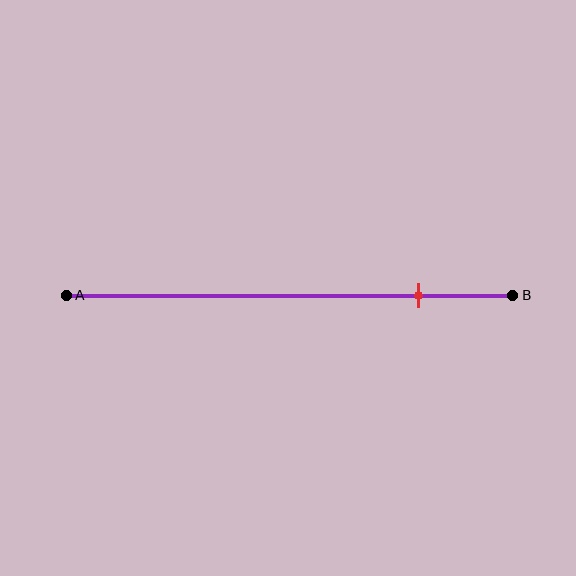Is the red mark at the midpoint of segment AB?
No, the mark is at about 80% from A, not at the 50% midpoint.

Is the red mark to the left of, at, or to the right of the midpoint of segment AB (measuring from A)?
The red mark is to the right of the midpoint of segment AB.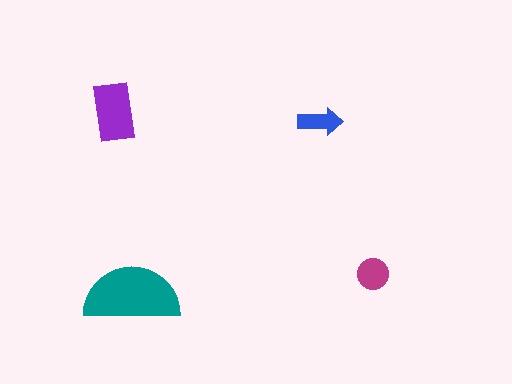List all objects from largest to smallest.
The teal semicircle, the purple rectangle, the magenta circle, the blue arrow.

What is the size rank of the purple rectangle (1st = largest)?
2nd.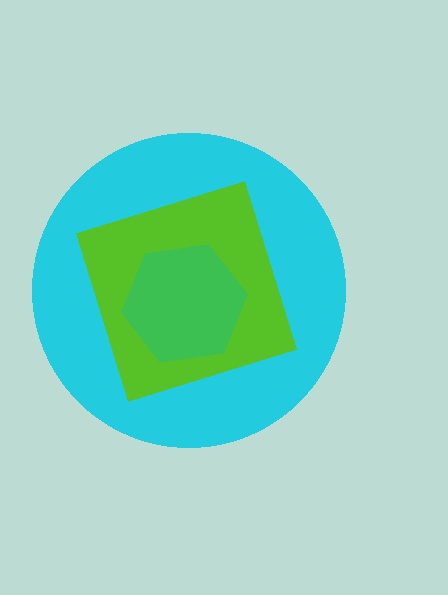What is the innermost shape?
The green hexagon.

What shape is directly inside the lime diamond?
The green hexagon.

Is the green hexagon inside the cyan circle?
Yes.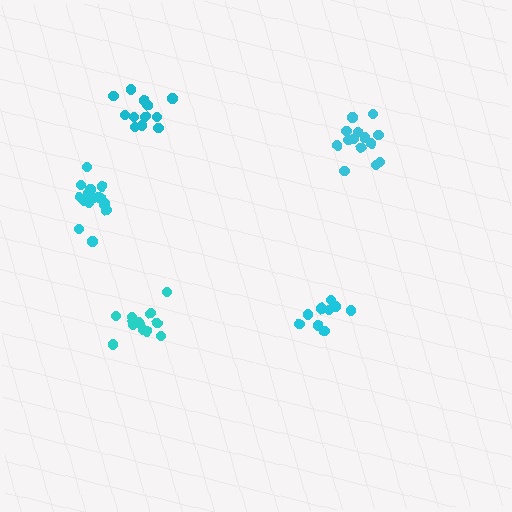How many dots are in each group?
Group 1: 10 dots, Group 2: 12 dots, Group 3: 14 dots, Group 4: 12 dots, Group 5: 16 dots (64 total).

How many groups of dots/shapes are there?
There are 5 groups.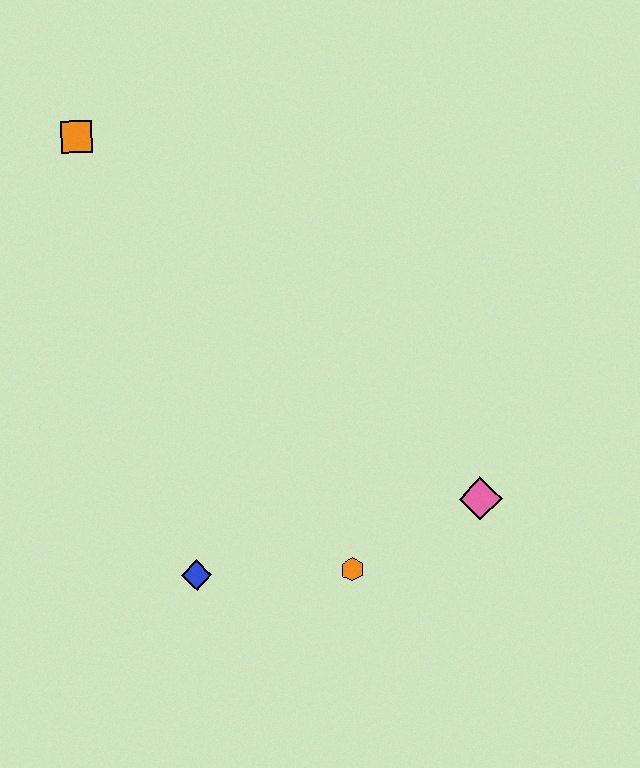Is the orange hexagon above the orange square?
No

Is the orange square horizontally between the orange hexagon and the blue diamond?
No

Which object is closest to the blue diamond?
The orange hexagon is closest to the blue diamond.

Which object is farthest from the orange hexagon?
The orange square is farthest from the orange hexagon.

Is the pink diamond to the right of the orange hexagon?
Yes